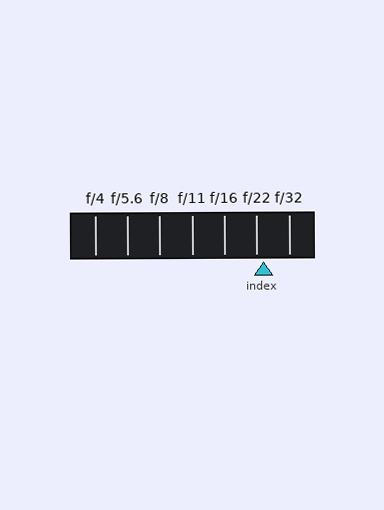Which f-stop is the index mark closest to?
The index mark is closest to f/22.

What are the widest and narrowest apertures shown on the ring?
The widest aperture shown is f/4 and the narrowest is f/32.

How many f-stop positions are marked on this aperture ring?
There are 7 f-stop positions marked.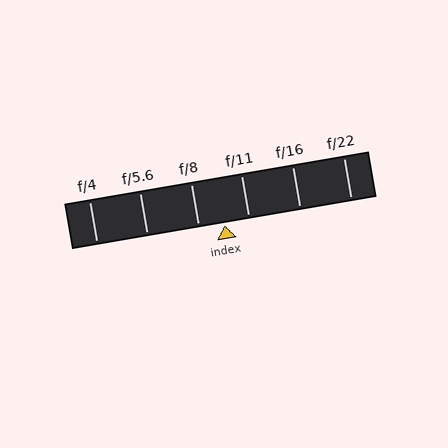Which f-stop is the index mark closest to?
The index mark is closest to f/11.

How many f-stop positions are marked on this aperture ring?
There are 6 f-stop positions marked.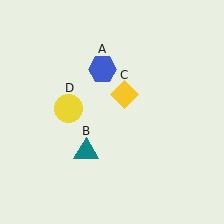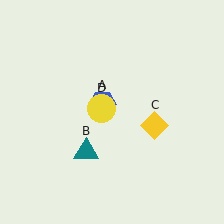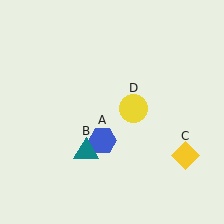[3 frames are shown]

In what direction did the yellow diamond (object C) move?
The yellow diamond (object C) moved down and to the right.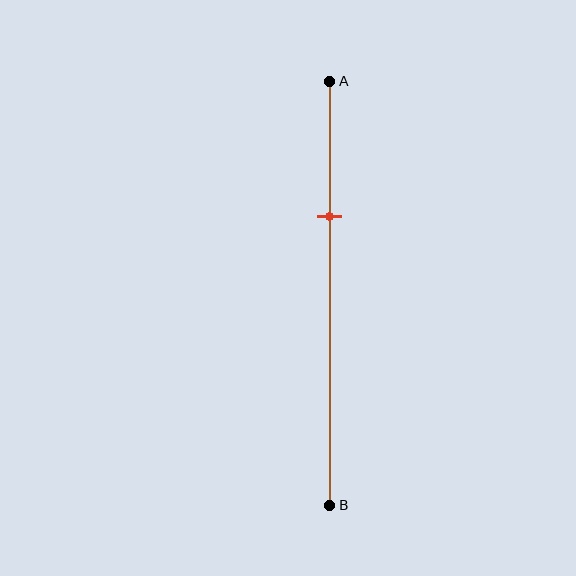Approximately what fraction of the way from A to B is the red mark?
The red mark is approximately 30% of the way from A to B.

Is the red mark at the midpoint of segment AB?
No, the mark is at about 30% from A, not at the 50% midpoint.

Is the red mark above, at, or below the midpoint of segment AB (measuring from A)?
The red mark is above the midpoint of segment AB.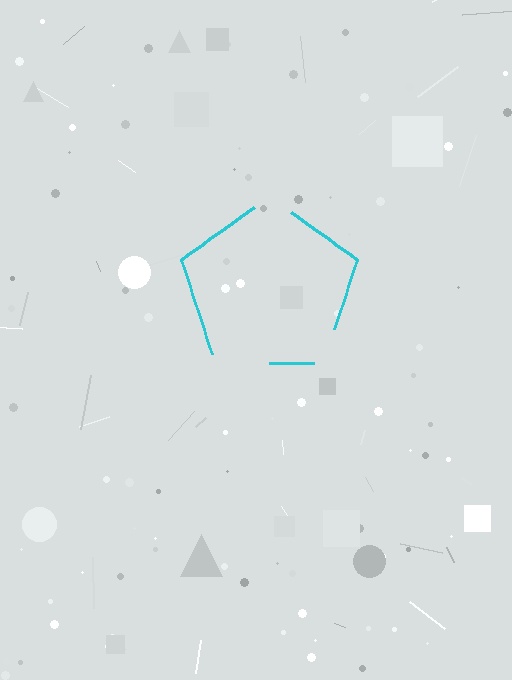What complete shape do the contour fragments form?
The contour fragments form a pentagon.